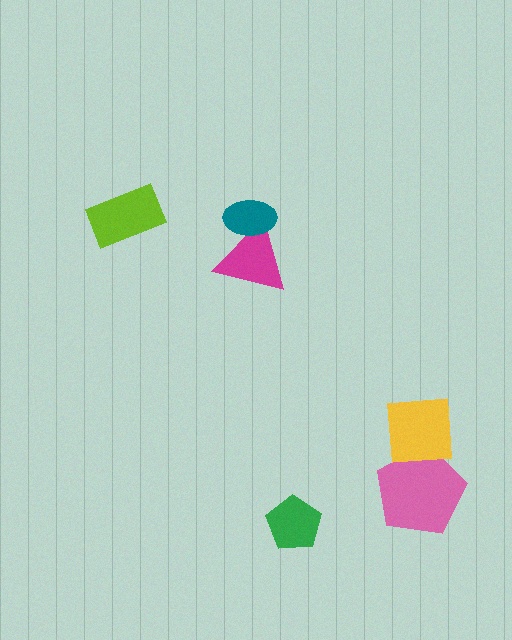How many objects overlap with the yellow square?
1 object overlaps with the yellow square.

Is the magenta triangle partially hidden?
Yes, it is partially covered by another shape.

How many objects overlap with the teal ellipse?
1 object overlaps with the teal ellipse.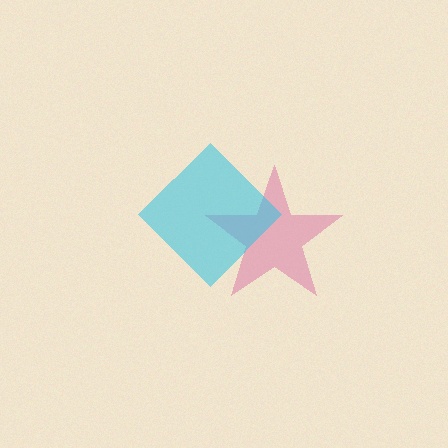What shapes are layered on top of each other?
The layered shapes are: a pink star, a cyan diamond.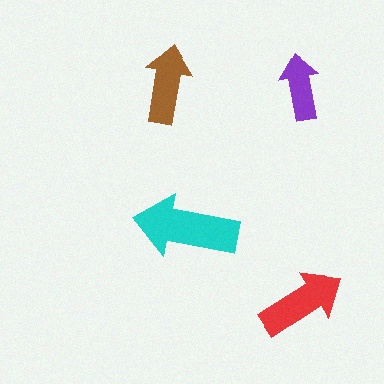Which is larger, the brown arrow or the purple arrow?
The brown one.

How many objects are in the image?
There are 4 objects in the image.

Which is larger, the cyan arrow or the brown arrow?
The cyan one.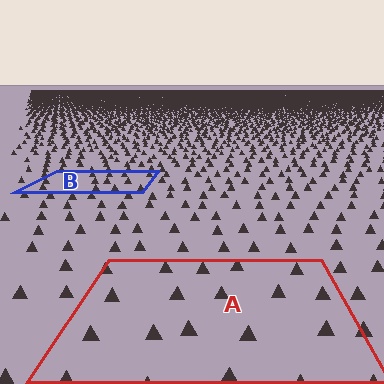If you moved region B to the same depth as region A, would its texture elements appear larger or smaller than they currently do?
They would appear larger. At a closer depth, the same texture elements are projected at a bigger on-screen size.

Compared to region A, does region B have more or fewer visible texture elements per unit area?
Region B has more texture elements per unit area — they are packed more densely because it is farther away.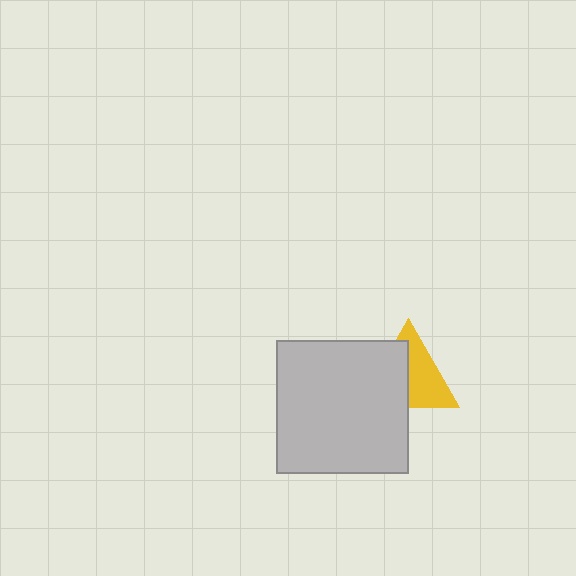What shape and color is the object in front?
The object in front is a light gray square.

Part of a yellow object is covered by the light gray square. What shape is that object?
It is a triangle.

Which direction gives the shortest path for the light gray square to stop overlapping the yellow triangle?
Moving left gives the shortest separation.